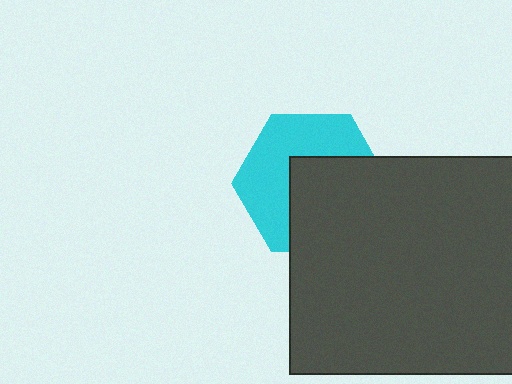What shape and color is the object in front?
The object in front is a dark gray rectangle.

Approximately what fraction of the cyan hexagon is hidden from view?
Roughly 49% of the cyan hexagon is hidden behind the dark gray rectangle.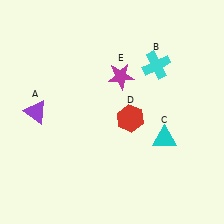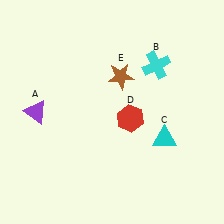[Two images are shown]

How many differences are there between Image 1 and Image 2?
There is 1 difference between the two images.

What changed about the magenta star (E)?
In Image 1, E is magenta. In Image 2, it changed to brown.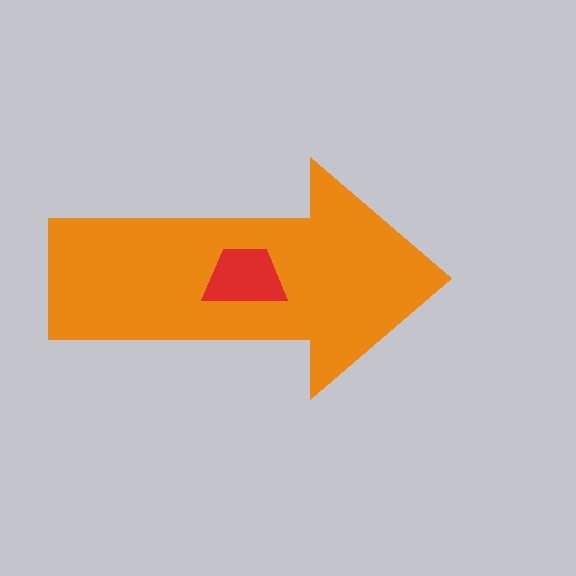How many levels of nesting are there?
2.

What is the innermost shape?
The red trapezoid.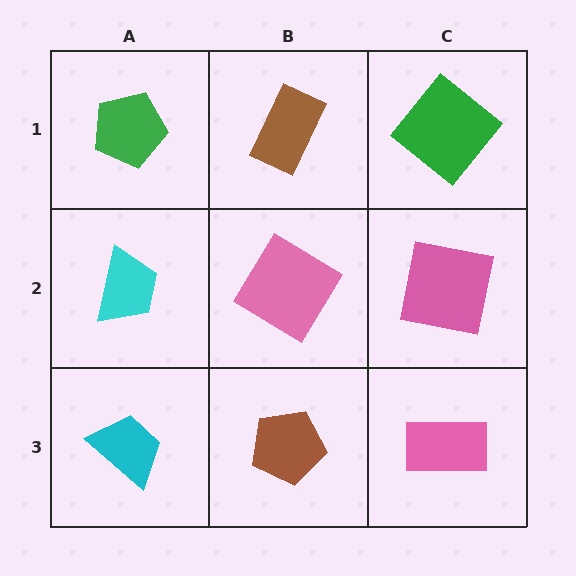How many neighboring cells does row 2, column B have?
4.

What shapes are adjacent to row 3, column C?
A pink square (row 2, column C), a brown pentagon (row 3, column B).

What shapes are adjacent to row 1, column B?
A pink diamond (row 2, column B), a green pentagon (row 1, column A), a green diamond (row 1, column C).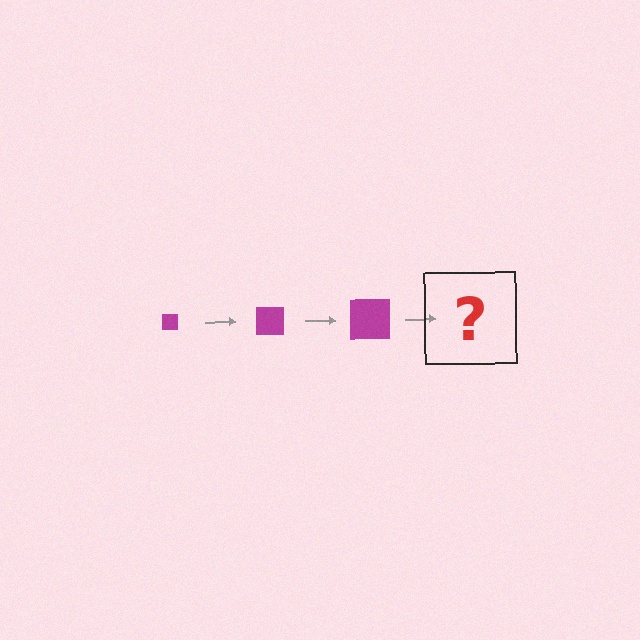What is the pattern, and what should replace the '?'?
The pattern is that the square gets progressively larger each step. The '?' should be a magenta square, larger than the previous one.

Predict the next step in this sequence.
The next step is a magenta square, larger than the previous one.